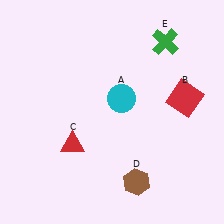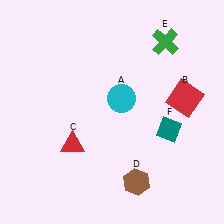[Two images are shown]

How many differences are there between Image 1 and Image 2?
There is 1 difference between the two images.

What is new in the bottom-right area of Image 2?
A teal diamond (F) was added in the bottom-right area of Image 2.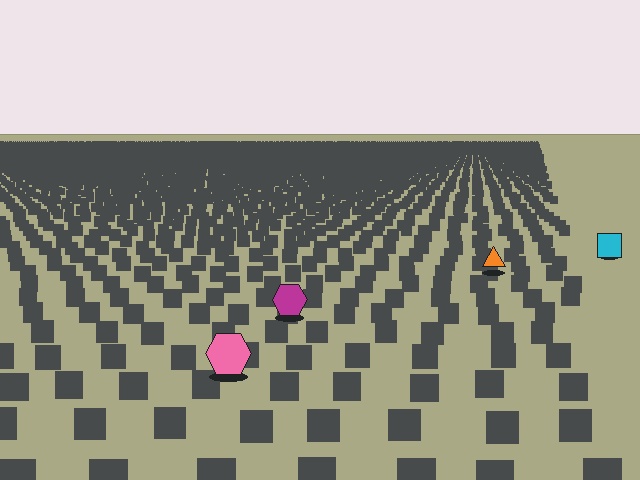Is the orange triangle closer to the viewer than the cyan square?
Yes. The orange triangle is closer — you can tell from the texture gradient: the ground texture is coarser near it.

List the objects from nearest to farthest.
From nearest to farthest: the pink hexagon, the magenta hexagon, the orange triangle, the cyan square.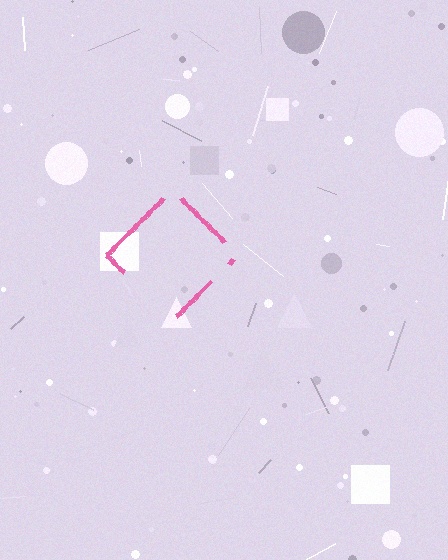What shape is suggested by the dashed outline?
The dashed outline suggests a diamond.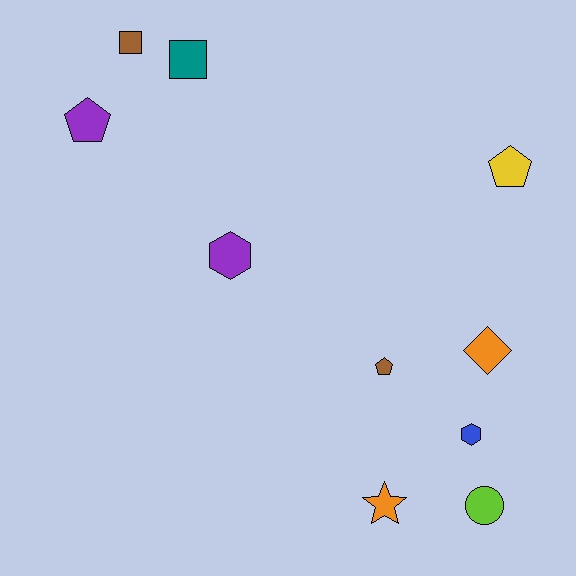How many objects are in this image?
There are 10 objects.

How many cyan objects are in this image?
There are no cyan objects.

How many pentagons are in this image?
There are 3 pentagons.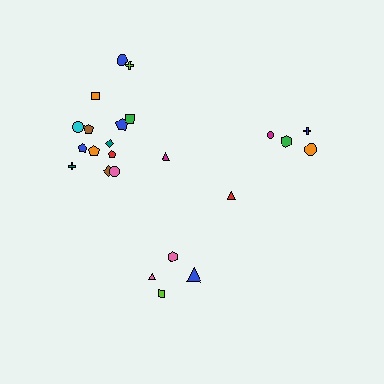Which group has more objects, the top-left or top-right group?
The top-left group.